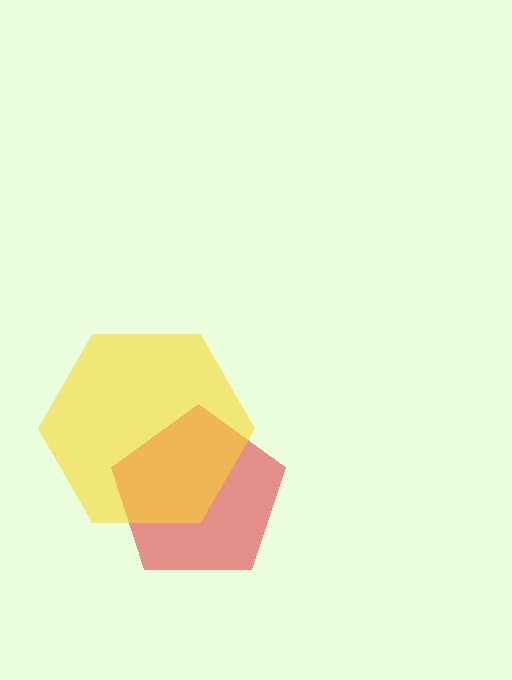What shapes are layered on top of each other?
The layered shapes are: a red pentagon, a yellow hexagon.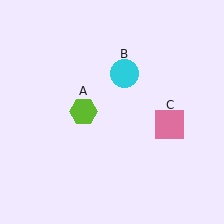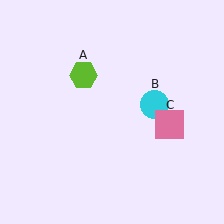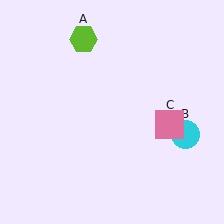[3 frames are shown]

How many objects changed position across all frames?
2 objects changed position: lime hexagon (object A), cyan circle (object B).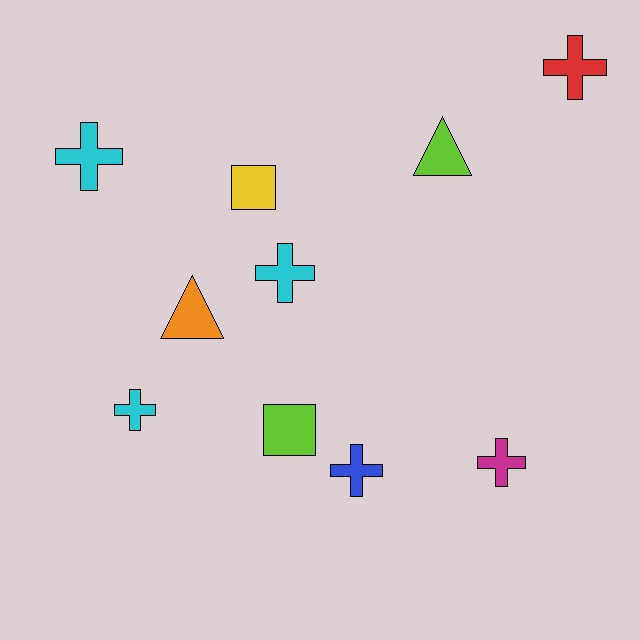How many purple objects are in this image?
There are no purple objects.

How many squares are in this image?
There are 2 squares.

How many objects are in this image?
There are 10 objects.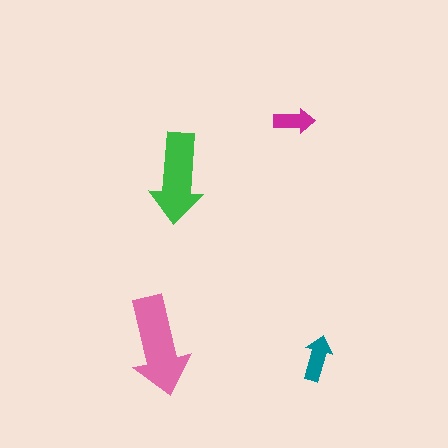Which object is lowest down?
The teal arrow is bottommost.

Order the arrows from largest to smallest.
the pink one, the green one, the teal one, the magenta one.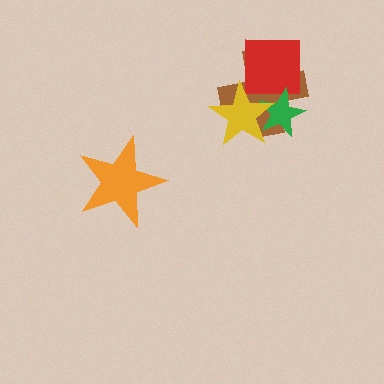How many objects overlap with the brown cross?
3 objects overlap with the brown cross.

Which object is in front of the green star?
The yellow star is in front of the green star.